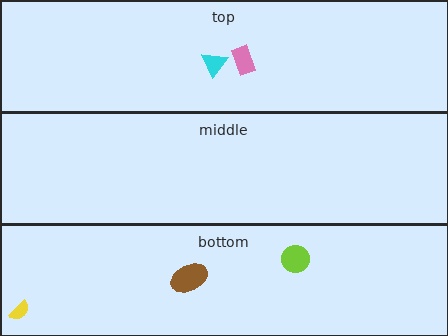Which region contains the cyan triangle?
The top region.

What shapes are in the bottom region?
The brown ellipse, the lime circle, the yellow semicircle.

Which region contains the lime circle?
The bottom region.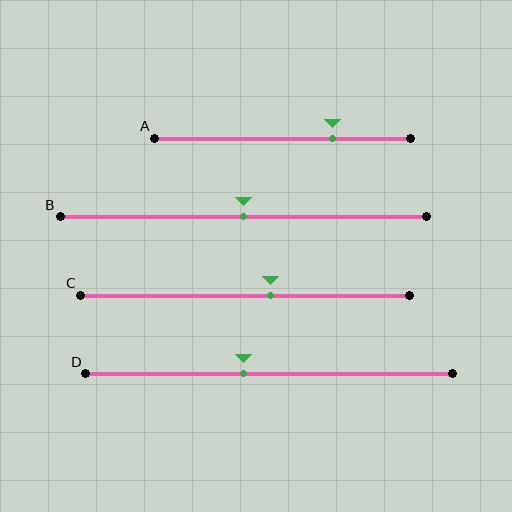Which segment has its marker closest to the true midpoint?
Segment B has its marker closest to the true midpoint.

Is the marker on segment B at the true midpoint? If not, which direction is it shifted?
Yes, the marker on segment B is at the true midpoint.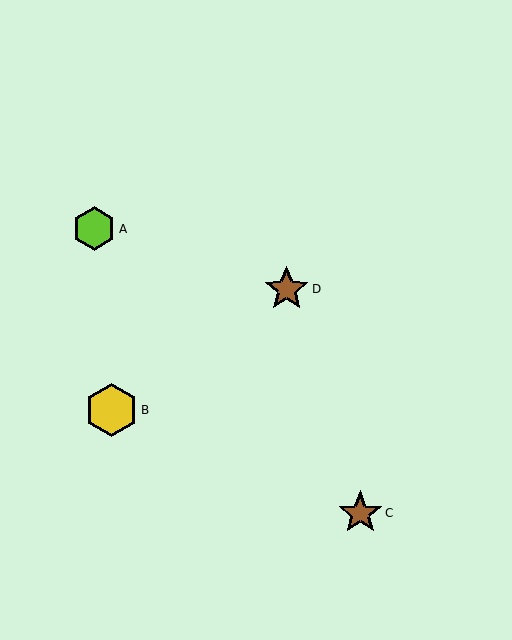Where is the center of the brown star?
The center of the brown star is at (360, 513).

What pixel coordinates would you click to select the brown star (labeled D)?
Click at (287, 289) to select the brown star D.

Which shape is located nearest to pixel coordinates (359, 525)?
The brown star (labeled C) at (360, 513) is nearest to that location.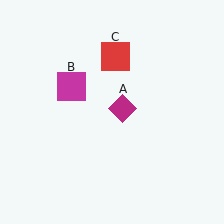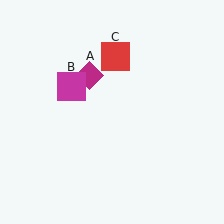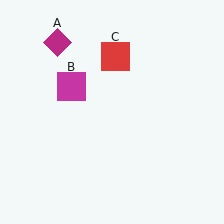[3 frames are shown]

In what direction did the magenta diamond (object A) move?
The magenta diamond (object A) moved up and to the left.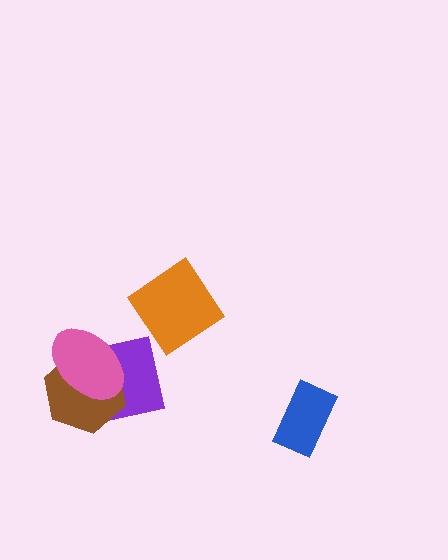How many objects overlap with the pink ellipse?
2 objects overlap with the pink ellipse.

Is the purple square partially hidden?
Yes, it is partially covered by another shape.